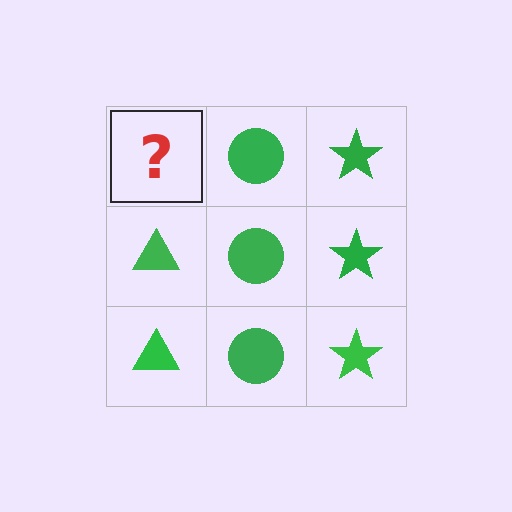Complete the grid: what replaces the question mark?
The question mark should be replaced with a green triangle.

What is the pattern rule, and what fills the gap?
The rule is that each column has a consistent shape. The gap should be filled with a green triangle.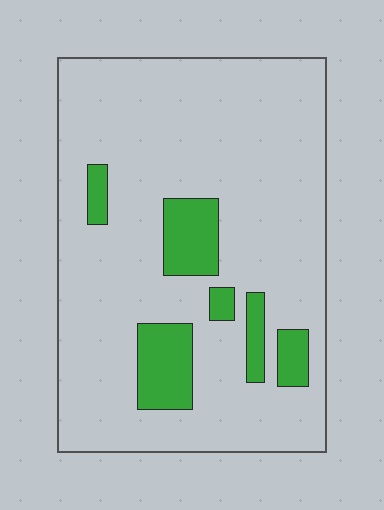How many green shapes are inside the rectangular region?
6.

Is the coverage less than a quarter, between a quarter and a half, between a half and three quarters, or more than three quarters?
Less than a quarter.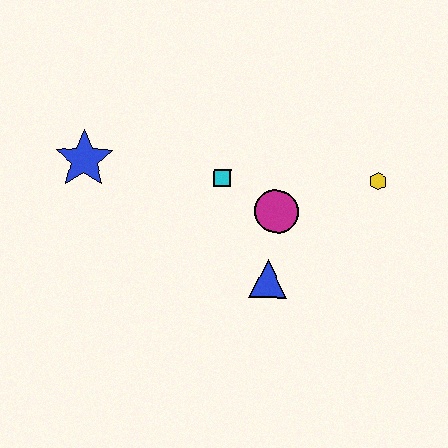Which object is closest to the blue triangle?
The magenta circle is closest to the blue triangle.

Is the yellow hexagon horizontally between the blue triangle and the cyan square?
No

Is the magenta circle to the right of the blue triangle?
Yes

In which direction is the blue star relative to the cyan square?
The blue star is to the left of the cyan square.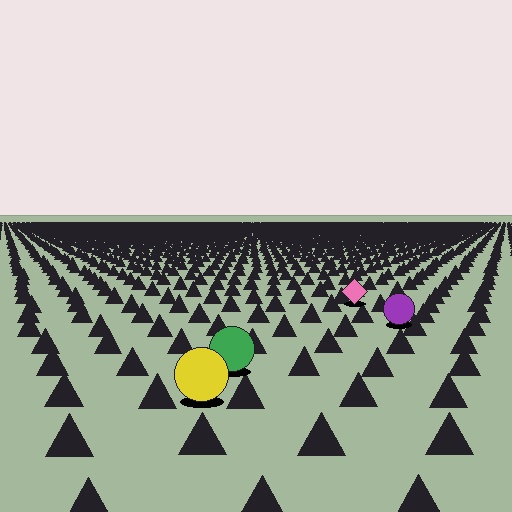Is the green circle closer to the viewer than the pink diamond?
Yes. The green circle is closer — you can tell from the texture gradient: the ground texture is coarser near it.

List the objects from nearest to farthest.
From nearest to farthest: the yellow circle, the green circle, the purple circle, the pink diamond.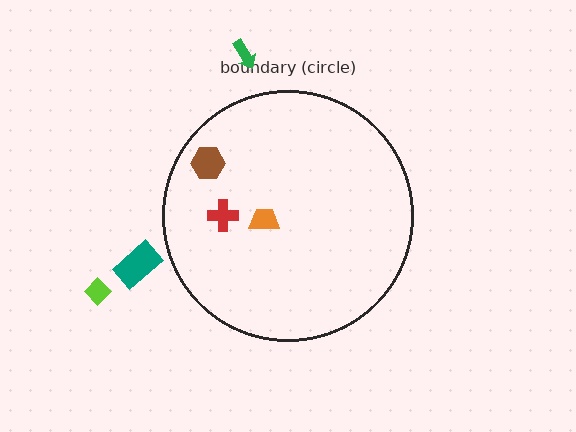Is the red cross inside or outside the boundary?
Inside.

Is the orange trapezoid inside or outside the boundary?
Inside.